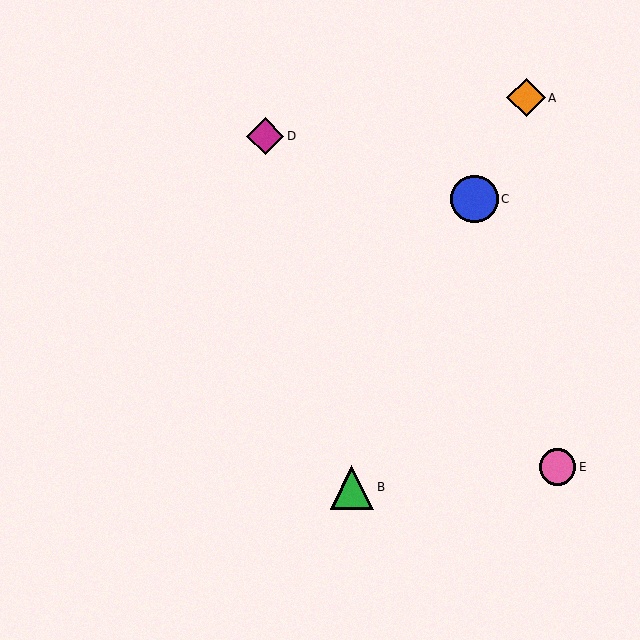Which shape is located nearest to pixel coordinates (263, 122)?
The magenta diamond (labeled D) at (265, 136) is nearest to that location.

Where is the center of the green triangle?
The center of the green triangle is at (352, 487).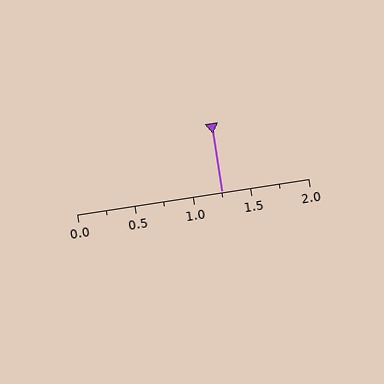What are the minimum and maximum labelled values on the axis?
The axis runs from 0.0 to 2.0.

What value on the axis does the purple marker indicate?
The marker indicates approximately 1.25.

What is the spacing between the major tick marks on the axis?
The major ticks are spaced 0.5 apart.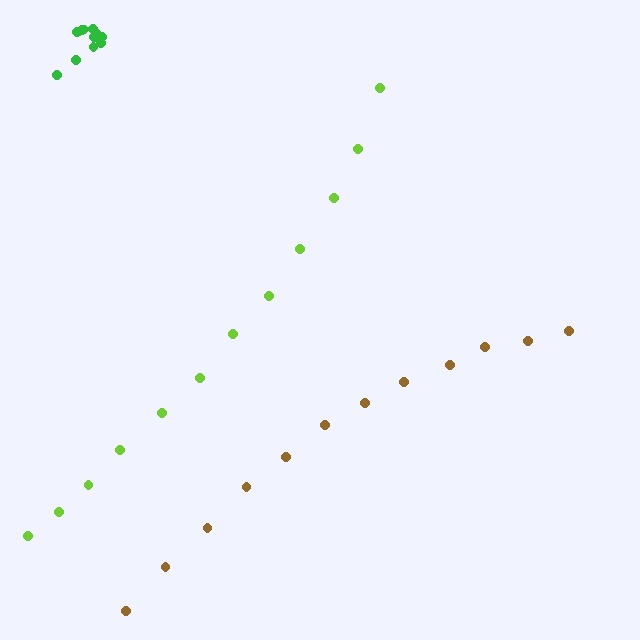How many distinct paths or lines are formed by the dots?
There are 3 distinct paths.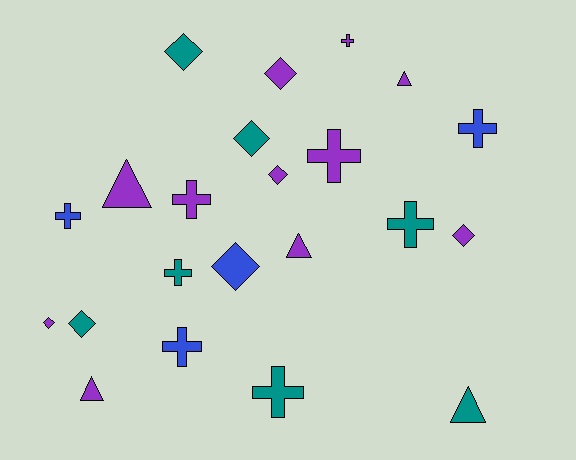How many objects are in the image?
There are 22 objects.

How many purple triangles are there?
There are 4 purple triangles.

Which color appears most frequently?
Purple, with 11 objects.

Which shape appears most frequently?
Cross, with 9 objects.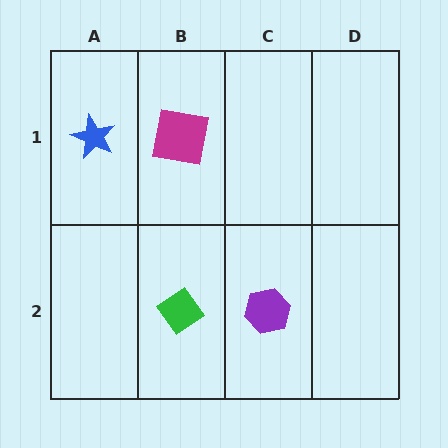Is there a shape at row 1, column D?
No, that cell is empty.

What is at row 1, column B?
A magenta square.